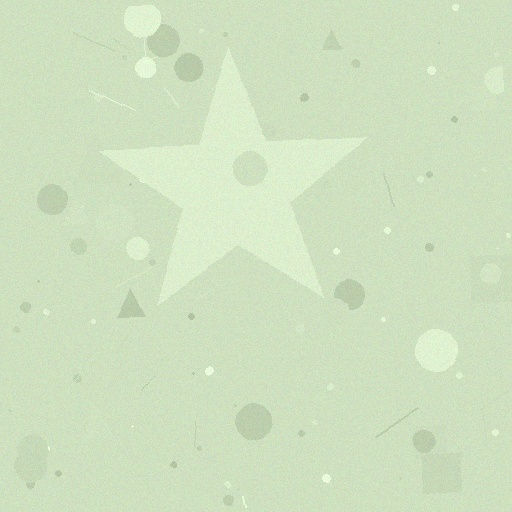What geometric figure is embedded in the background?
A star is embedded in the background.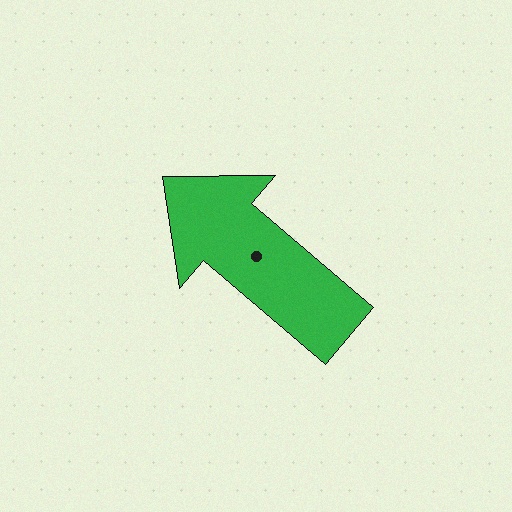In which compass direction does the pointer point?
Northwest.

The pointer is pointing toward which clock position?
Roughly 10 o'clock.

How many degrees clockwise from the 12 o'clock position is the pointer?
Approximately 311 degrees.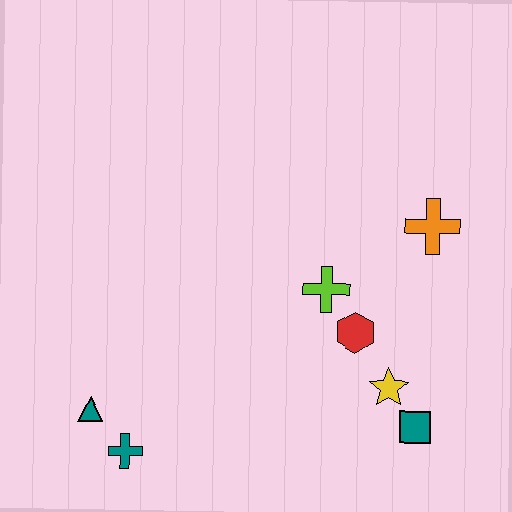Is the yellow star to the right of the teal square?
No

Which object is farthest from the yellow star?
The teal triangle is farthest from the yellow star.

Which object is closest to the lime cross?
The red hexagon is closest to the lime cross.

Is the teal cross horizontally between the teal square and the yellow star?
No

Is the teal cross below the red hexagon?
Yes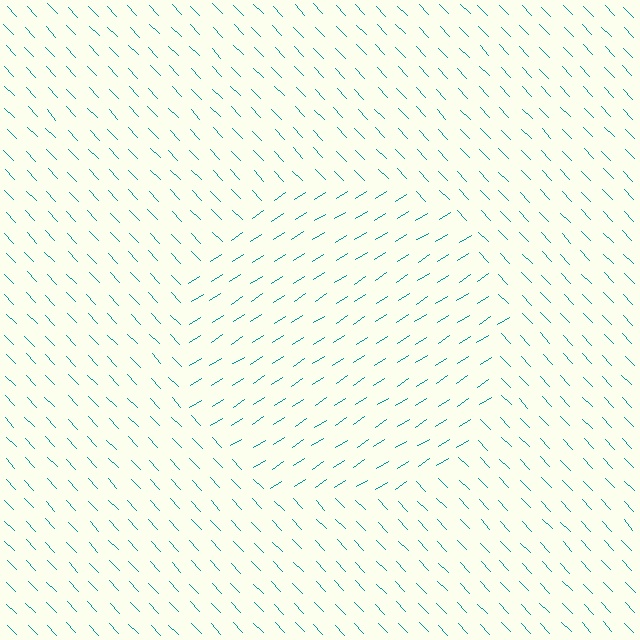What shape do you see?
I see a circle.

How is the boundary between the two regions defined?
The boundary is defined purely by a change in line orientation (approximately 79 degrees difference). All lines are the same color and thickness.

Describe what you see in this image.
The image is filled with small teal line segments. A circle region in the image has lines oriented differently from the surrounding lines, creating a visible texture boundary.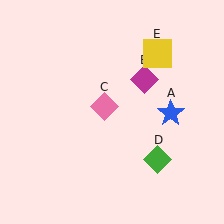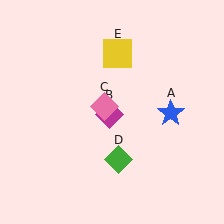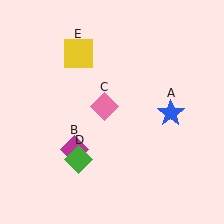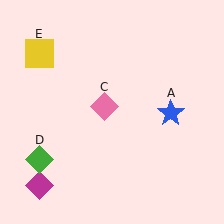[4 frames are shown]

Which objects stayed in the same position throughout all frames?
Blue star (object A) and pink diamond (object C) remained stationary.